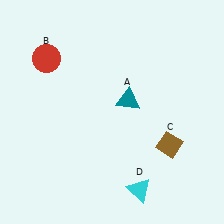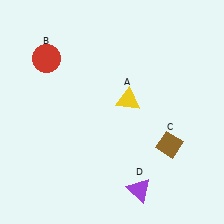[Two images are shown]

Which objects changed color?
A changed from teal to yellow. D changed from cyan to purple.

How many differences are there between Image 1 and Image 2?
There are 2 differences between the two images.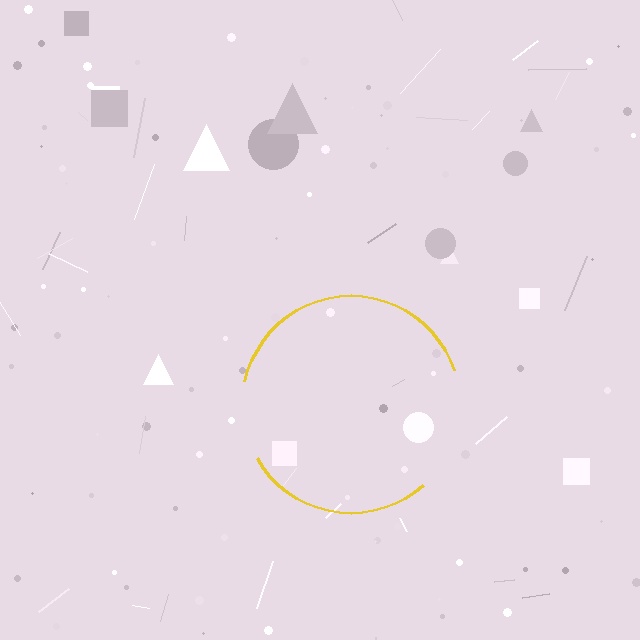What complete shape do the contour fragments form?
The contour fragments form a circle.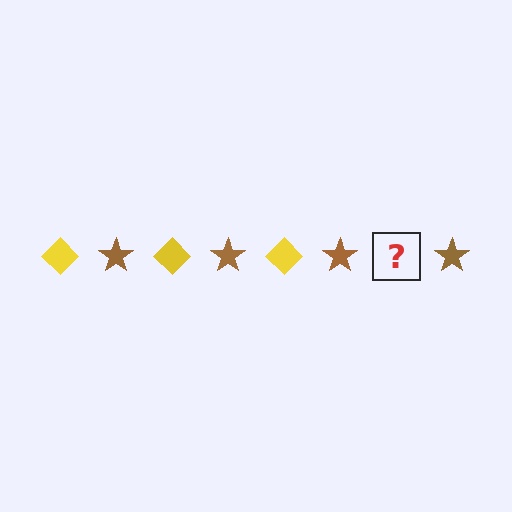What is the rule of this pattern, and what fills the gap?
The rule is that the pattern alternates between yellow diamond and brown star. The gap should be filled with a yellow diamond.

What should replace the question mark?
The question mark should be replaced with a yellow diamond.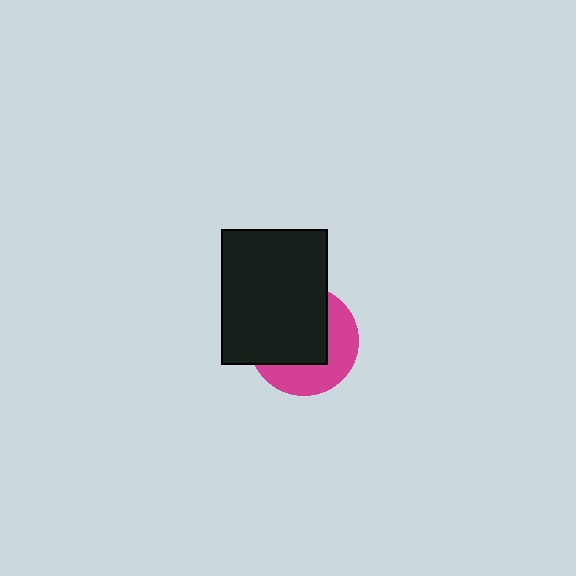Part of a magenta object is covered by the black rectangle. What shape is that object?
It is a circle.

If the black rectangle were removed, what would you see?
You would see the complete magenta circle.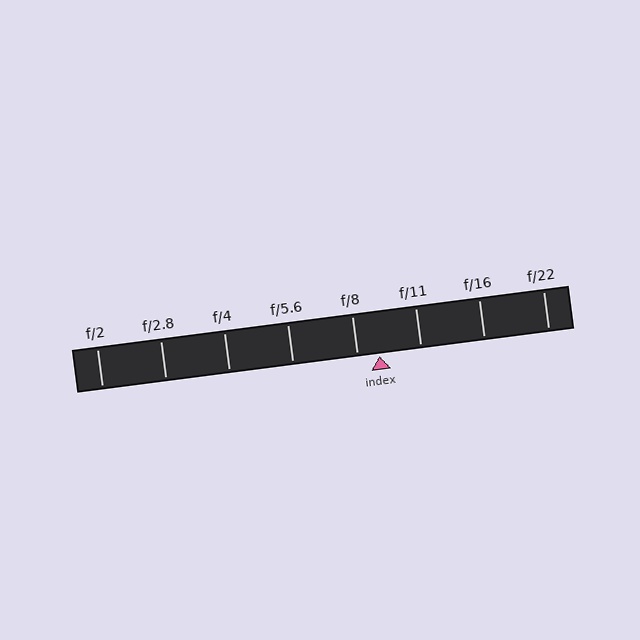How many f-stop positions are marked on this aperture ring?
There are 8 f-stop positions marked.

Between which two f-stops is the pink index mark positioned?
The index mark is between f/8 and f/11.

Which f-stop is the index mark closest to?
The index mark is closest to f/8.